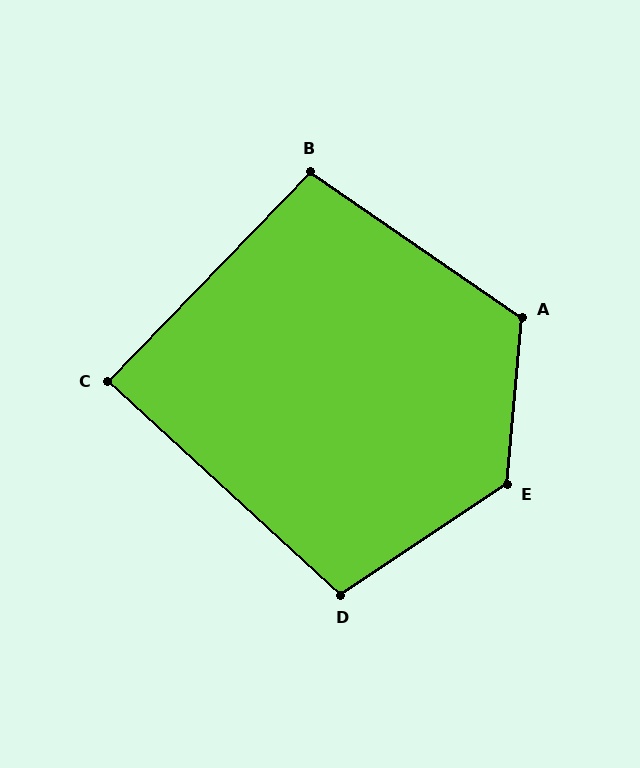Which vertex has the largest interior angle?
E, at approximately 129 degrees.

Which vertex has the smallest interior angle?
C, at approximately 89 degrees.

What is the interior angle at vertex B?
Approximately 99 degrees (obtuse).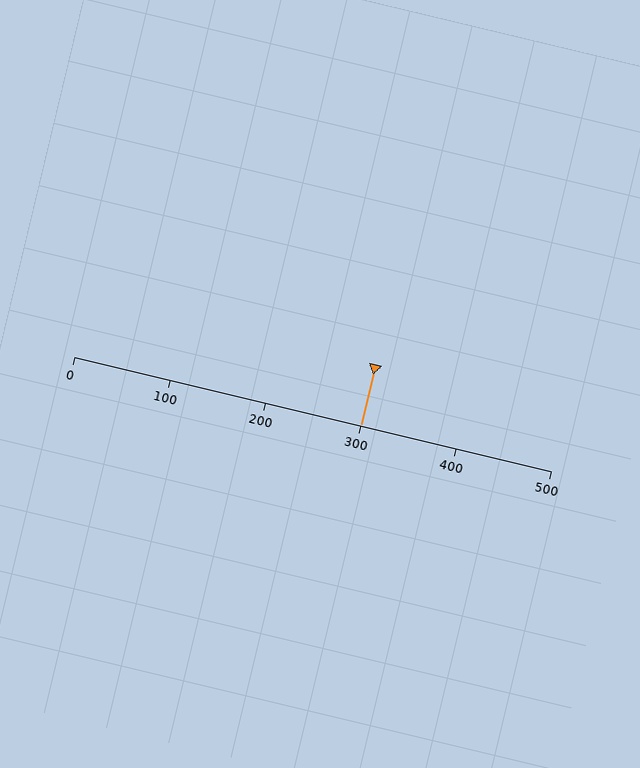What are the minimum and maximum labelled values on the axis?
The axis runs from 0 to 500.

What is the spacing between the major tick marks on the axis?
The major ticks are spaced 100 apart.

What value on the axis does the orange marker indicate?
The marker indicates approximately 300.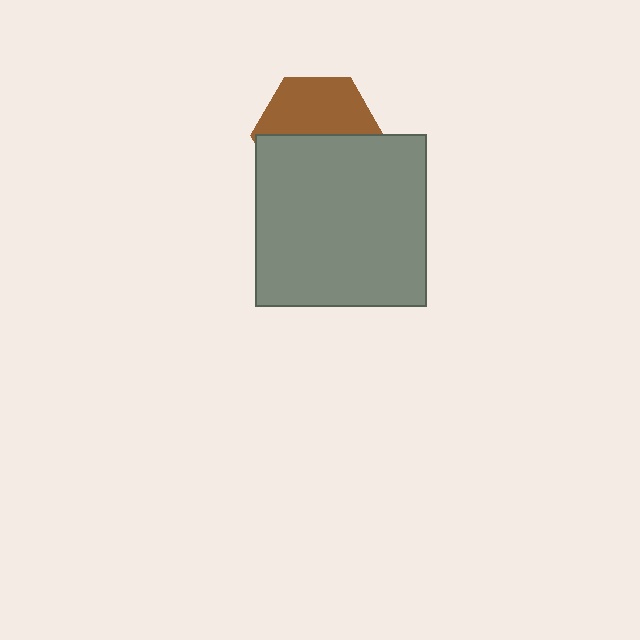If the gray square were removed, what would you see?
You would see the complete brown hexagon.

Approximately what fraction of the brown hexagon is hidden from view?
Roughly 52% of the brown hexagon is hidden behind the gray square.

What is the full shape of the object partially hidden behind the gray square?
The partially hidden object is a brown hexagon.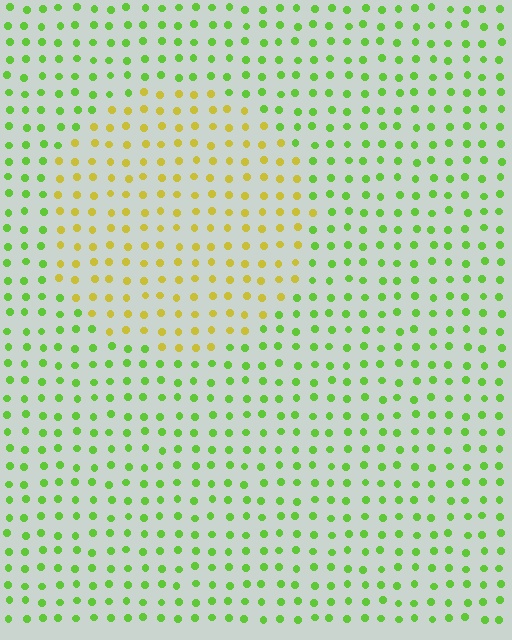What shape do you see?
I see a circle.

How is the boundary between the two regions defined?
The boundary is defined purely by a slight shift in hue (about 47 degrees). Spacing, size, and orientation are identical on both sides.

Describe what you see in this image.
The image is filled with small lime elements in a uniform arrangement. A circle-shaped region is visible where the elements are tinted to a slightly different hue, forming a subtle color boundary.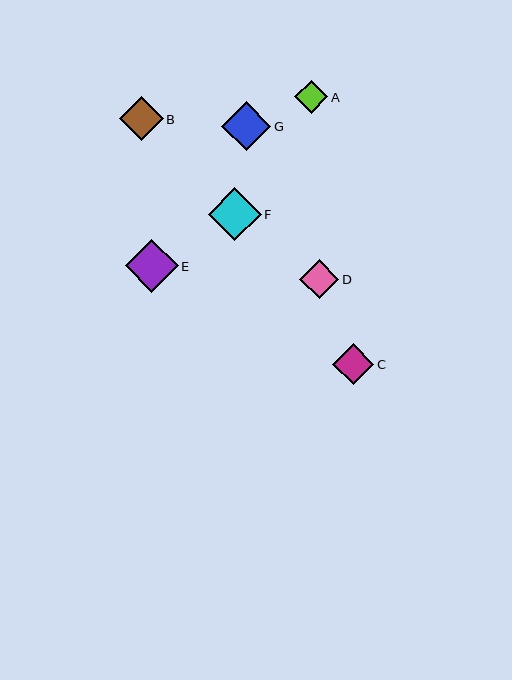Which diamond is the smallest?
Diamond A is the smallest with a size of approximately 33 pixels.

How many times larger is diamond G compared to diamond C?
Diamond G is approximately 1.2 times the size of diamond C.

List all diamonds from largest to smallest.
From largest to smallest: F, E, G, B, C, D, A.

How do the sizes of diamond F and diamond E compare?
Diamond F and diamond E are approximately the same size.